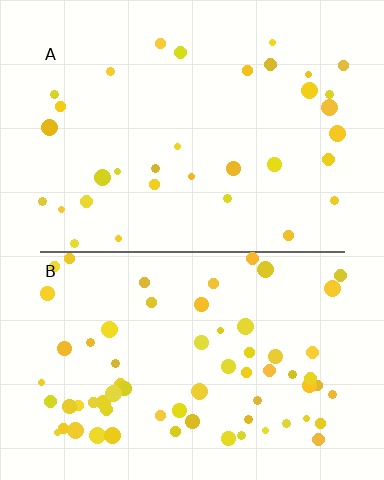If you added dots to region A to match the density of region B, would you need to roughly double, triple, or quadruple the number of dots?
Approximately double.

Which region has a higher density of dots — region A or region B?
B (the bottom).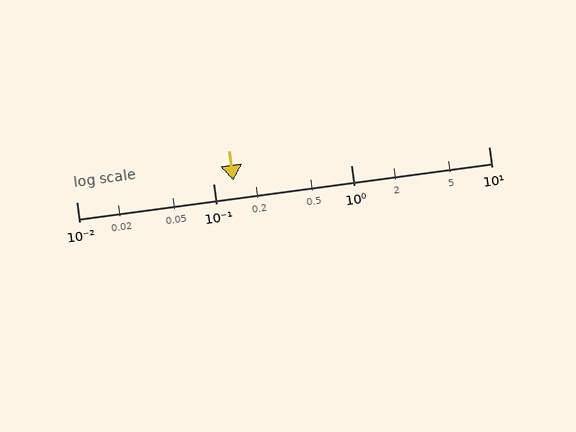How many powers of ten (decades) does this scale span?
The scale spans 3 decades, from 0.01 to 10.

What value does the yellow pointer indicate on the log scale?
The pointer indicates approximately 0.14.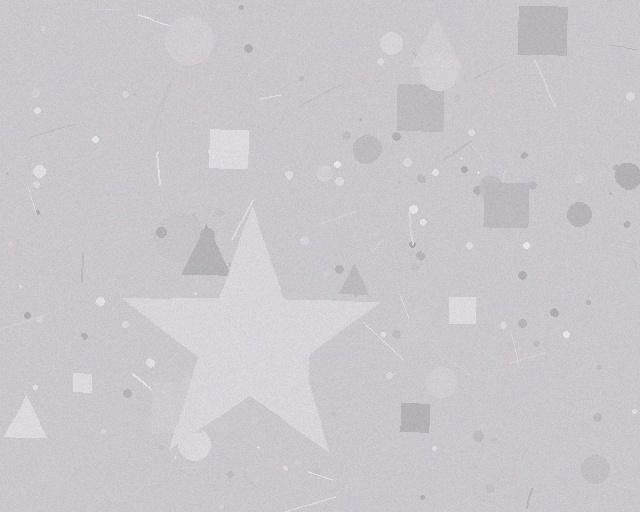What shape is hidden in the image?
A star is hidden in the image.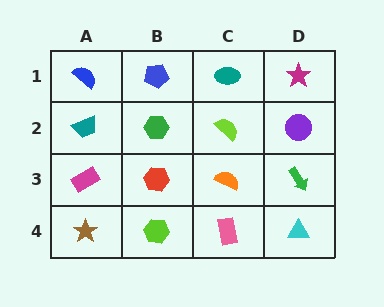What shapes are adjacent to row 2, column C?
A teal ellipse (row 1, column C), an orange semicircle (row 3, column C), a green hexagon (row 2, column B), a purple circle (row 2, column D).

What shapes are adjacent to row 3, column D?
A purple circle (row 2, column D), a cyan triangle (row 4, column D), an orange semicircle (row 3, column C).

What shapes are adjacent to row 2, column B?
A blue pentagon (row 1, column B), a red hexagon (row 3, column B), a teal trapezoid (row 2, column A), a lime semicircle (row 2, column C).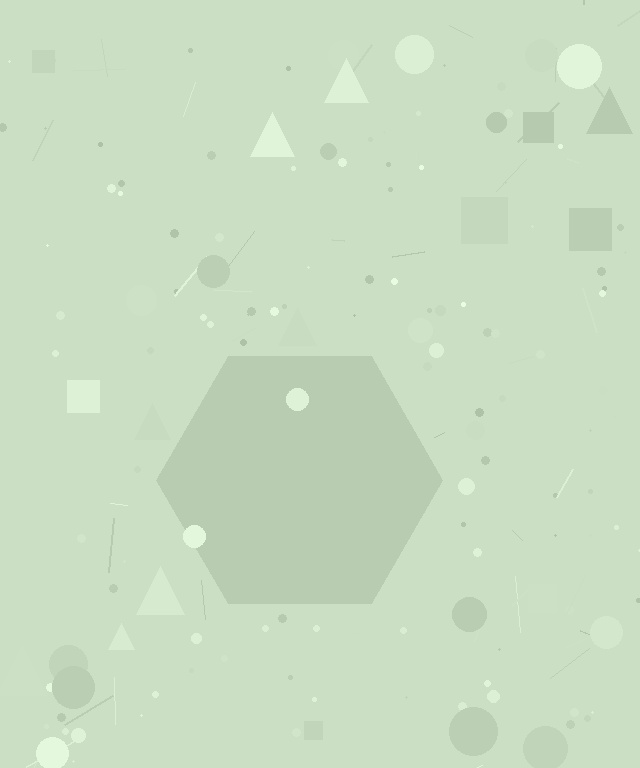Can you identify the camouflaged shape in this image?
The camouflaged shape is a hexagon.